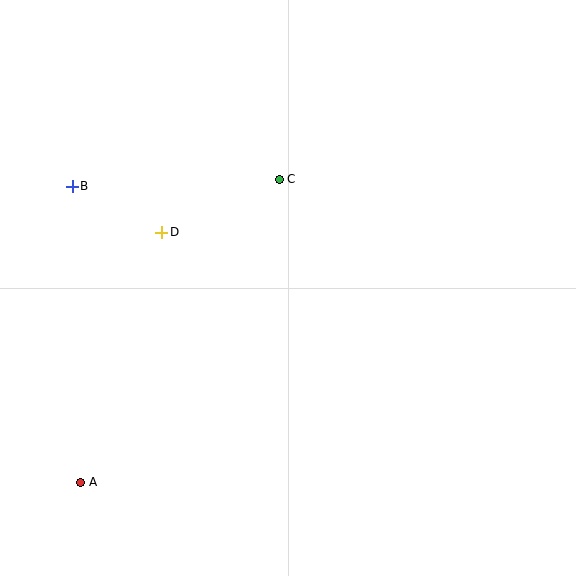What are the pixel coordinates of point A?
Point A is at (81, 482).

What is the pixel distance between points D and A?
The distance between D and A is 263 pixels.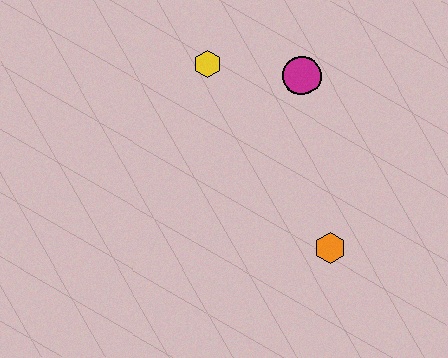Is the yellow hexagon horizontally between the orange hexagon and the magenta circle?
No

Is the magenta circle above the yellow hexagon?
No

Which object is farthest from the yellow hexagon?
The orange hexagon is farthest from the yellow hexagon.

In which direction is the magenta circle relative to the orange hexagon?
The magenta circle is above the orange hexagon.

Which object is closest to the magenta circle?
The yellow hexagon is closest to the magenta circle.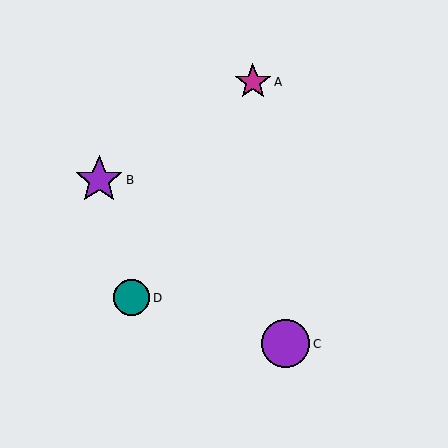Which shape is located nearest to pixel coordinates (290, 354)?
The purple circle (labeled C) at (286, 344) is nearest to that location.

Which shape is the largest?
The purple circle (labeled C) is the largest.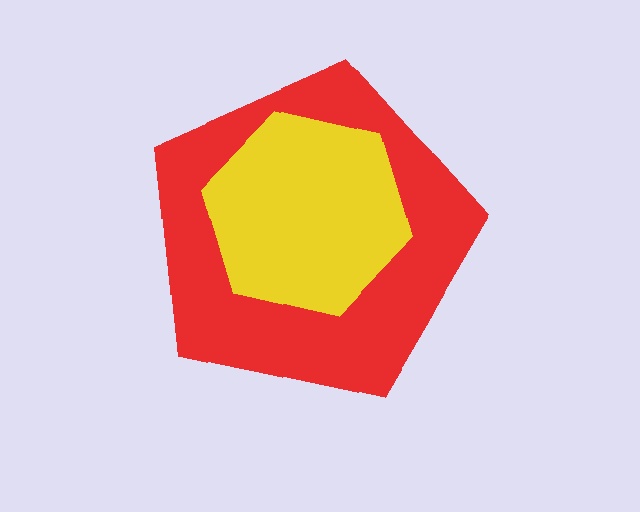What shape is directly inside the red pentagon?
The yellow hexagon.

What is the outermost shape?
The red pentagon.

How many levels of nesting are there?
2.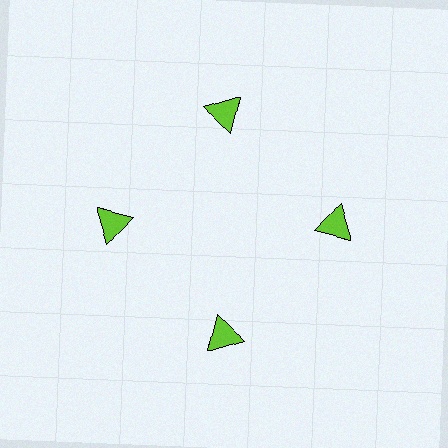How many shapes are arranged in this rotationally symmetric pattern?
There are 4 shapes, arranged in 4 groups of 1.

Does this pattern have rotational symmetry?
Yes, this pattern has 4-fold rotational symmetry. It looks the same after rotating 90 degrees around the center.